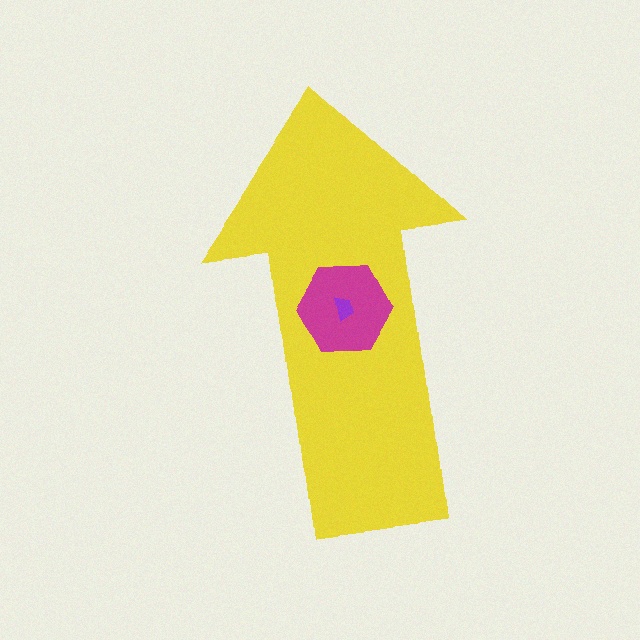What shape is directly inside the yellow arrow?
The magenta hexagon.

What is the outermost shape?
The yellow arrow.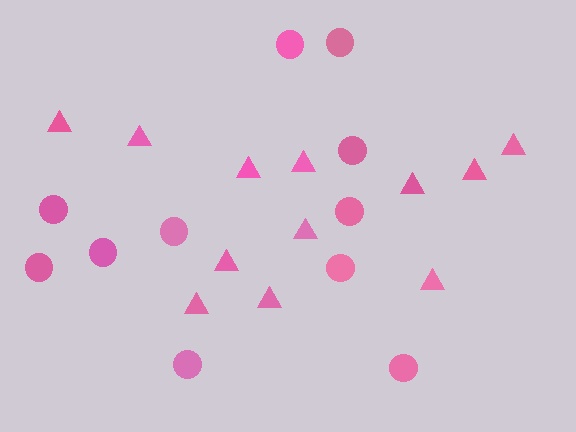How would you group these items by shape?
There are 2 groups: one group of circles (11) and one group of triangles (12).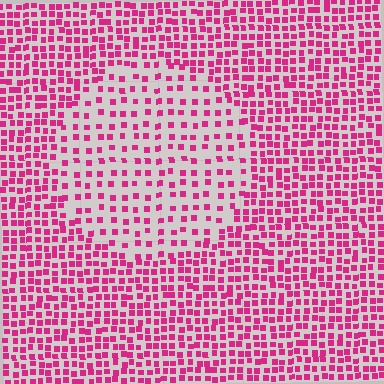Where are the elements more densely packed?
The elements are more densely packed outside the circle boundary.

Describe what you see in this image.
The image contains small magenta elements arranged at two different densities. A circle-shaped region is visible where the elements are less densely packed than the surrounding area.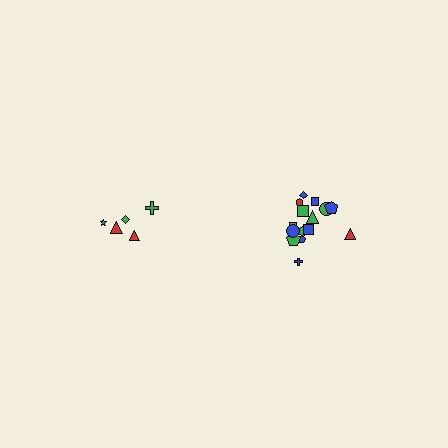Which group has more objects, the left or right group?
The right group.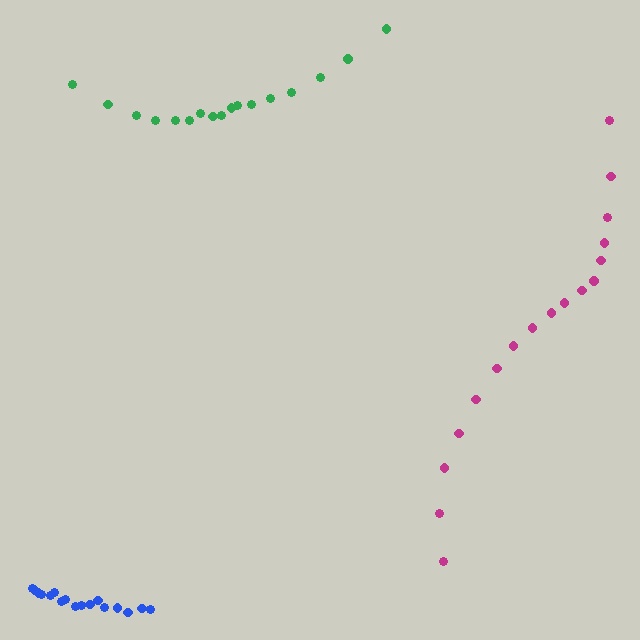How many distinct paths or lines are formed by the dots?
There are 3 distinct paths.